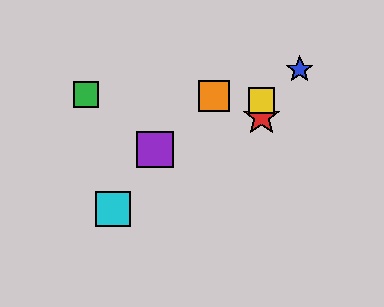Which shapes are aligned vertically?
The red star, the yellow square are aligned vertically.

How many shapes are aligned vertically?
2 shapes (the red star, the yellow square) are aligned vertically.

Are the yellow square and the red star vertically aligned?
Yes, both are at x≈261.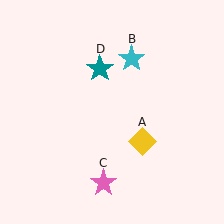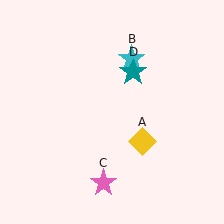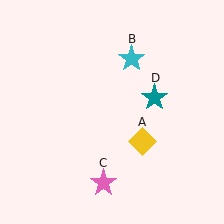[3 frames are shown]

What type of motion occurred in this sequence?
The teal star (object D) rotated clockwise around the center of the scene.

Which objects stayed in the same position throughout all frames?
Yellow diamond (object A) and cyan star (object B) and pink star (object C) remained stationary.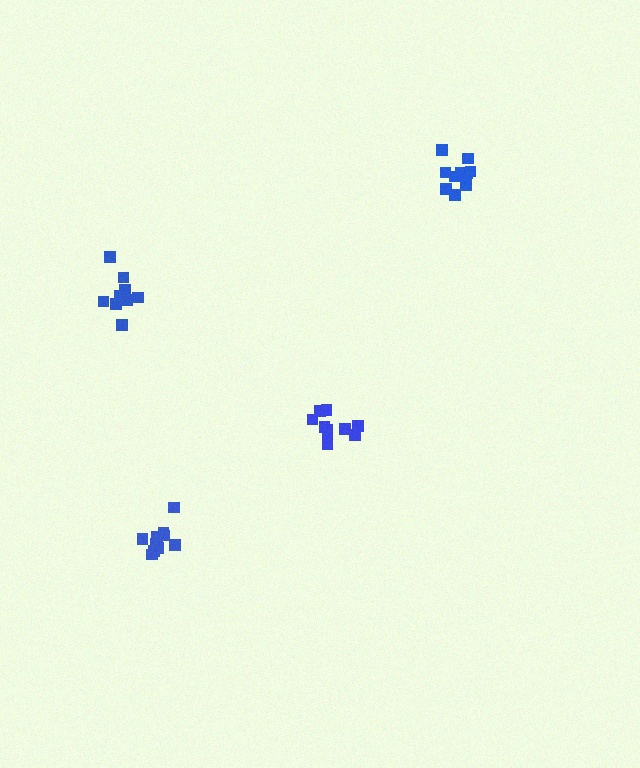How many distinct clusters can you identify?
There are 4 distinct clusters.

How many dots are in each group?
Group 1: 10 dots, Group 2: 10 dots, Group 3: 10 dots, Group 4: 10 dots (40 total).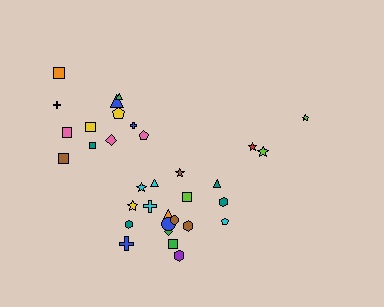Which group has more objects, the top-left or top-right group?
The top-left group.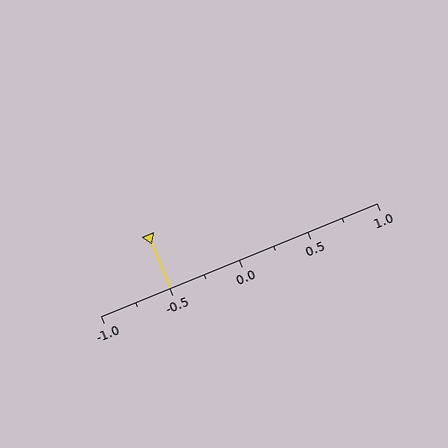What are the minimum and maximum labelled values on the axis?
The axis runs from -1.0 to 1.0.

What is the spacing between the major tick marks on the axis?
The major ticks are spaced 0.5 apart.